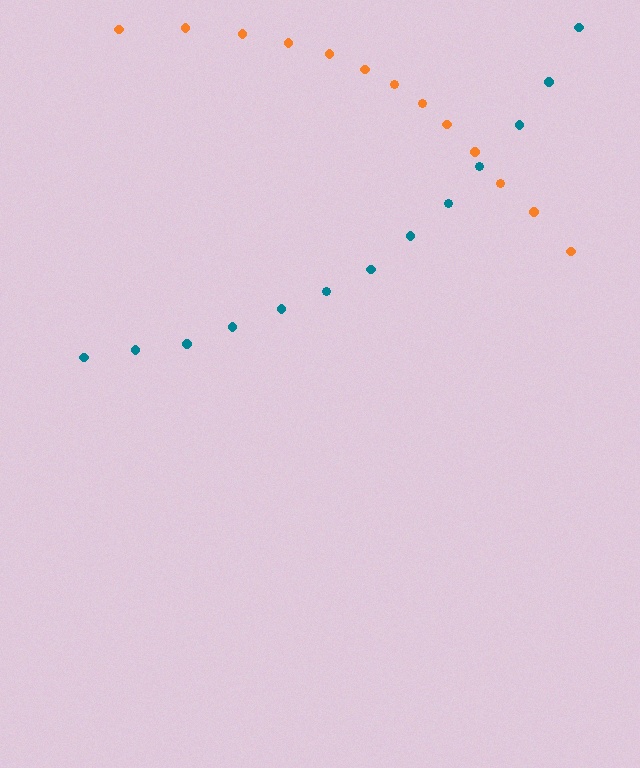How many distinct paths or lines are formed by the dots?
There are 2 distinct paths.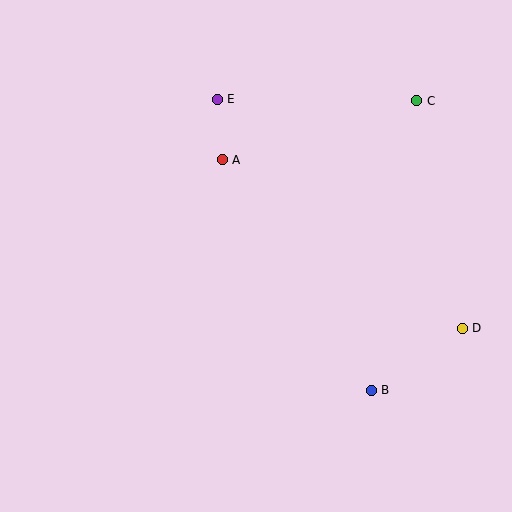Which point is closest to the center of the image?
Point A at (222, 160) is closest to the center.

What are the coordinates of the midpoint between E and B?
The midpoint between E and B is at (294, 245).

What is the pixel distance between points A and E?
The distance between A and E is 61 pixels.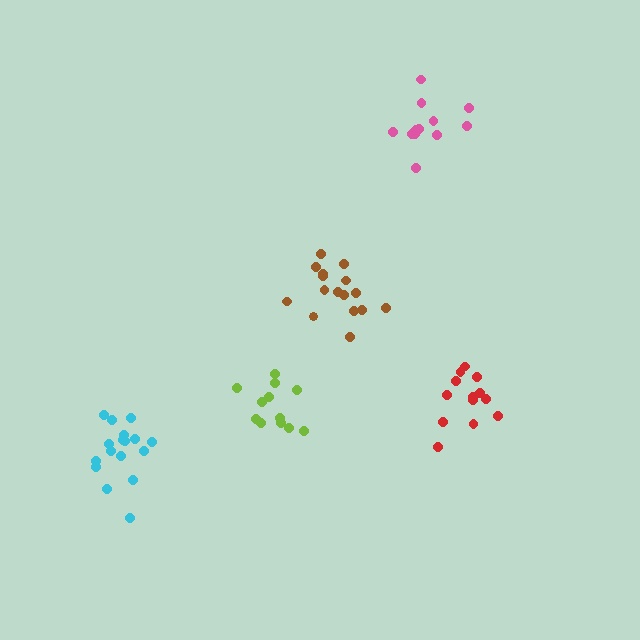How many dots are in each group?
Group 1: 13 dots, Group 2: 17 dots, Group 3: 12 dots, Group 4: 12 dots, Group 5: 16 dots (70 total).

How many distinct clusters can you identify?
There are 5 distinct clusters.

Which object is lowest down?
The cyan cluster is bottommost.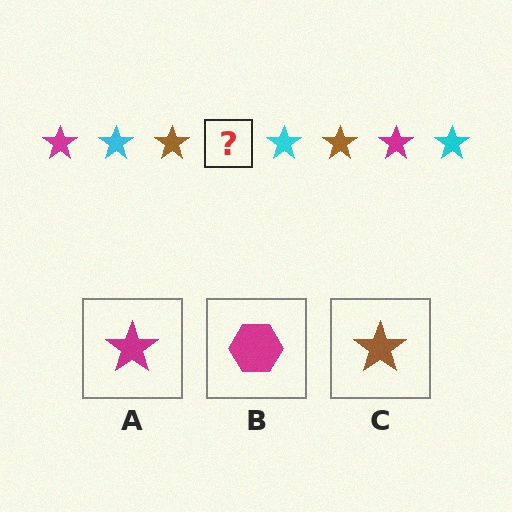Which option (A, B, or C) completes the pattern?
A.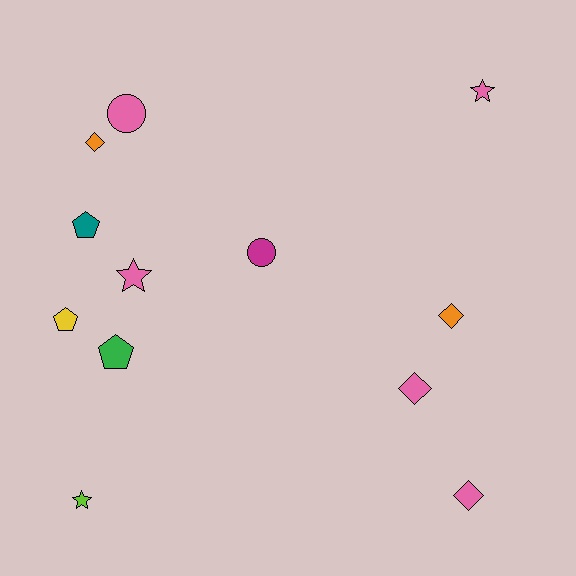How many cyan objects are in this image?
There are no cyan objects.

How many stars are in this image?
There are 3 stars.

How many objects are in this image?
There are 12 objects.